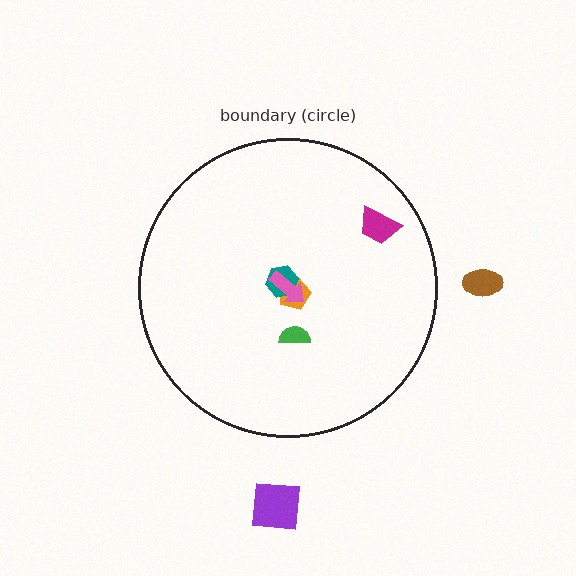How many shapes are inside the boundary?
5 inside, 2 outside.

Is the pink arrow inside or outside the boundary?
Inside.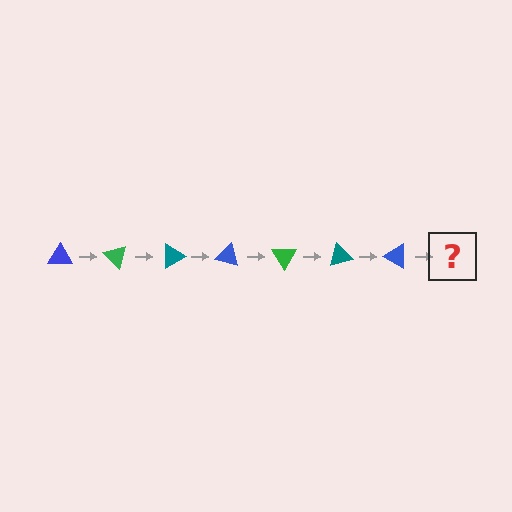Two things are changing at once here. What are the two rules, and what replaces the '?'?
The two rules are that it rotates 45 degrees each step and the color cycles through blue, green, and teal. The '?' should be a green triangle, rotated 315 degrees from the start.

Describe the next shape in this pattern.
It should be a green triangle, rotated 315 degrees from the start.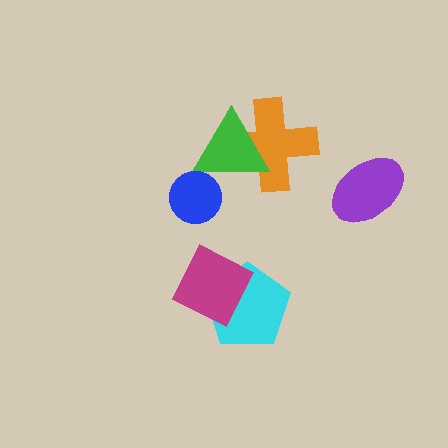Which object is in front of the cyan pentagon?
The magenta diamond is in front of the cyan pentagon.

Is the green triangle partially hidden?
Yes, it is partially covered by another shape.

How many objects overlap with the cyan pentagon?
1 object overlaps with the cyan pentagon.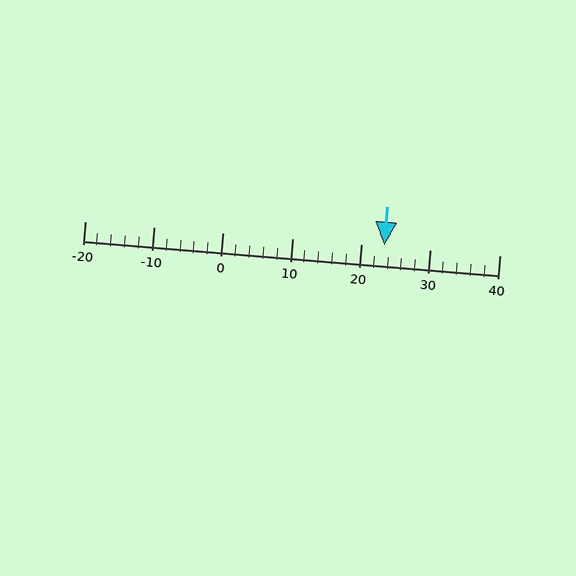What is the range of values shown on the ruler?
The ruler shows values from -20 to 40.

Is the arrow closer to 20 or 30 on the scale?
The arrow is closer to 20.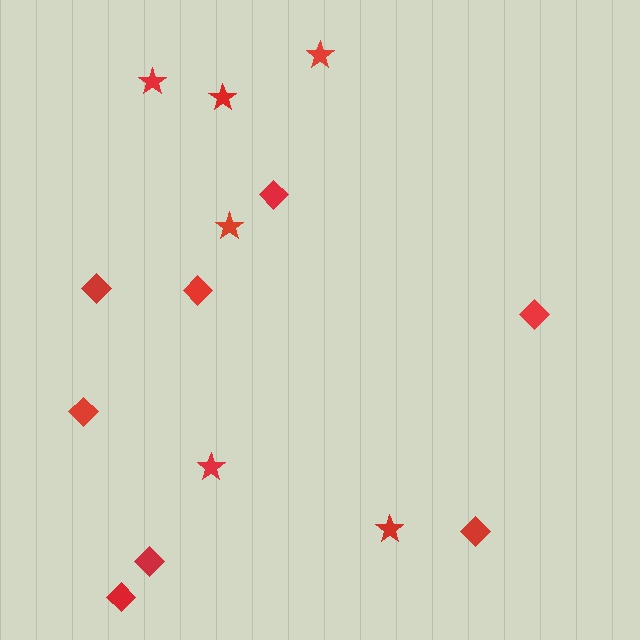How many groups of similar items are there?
There are 2 groups: one group of stars (6) and one group of diamonds (8).